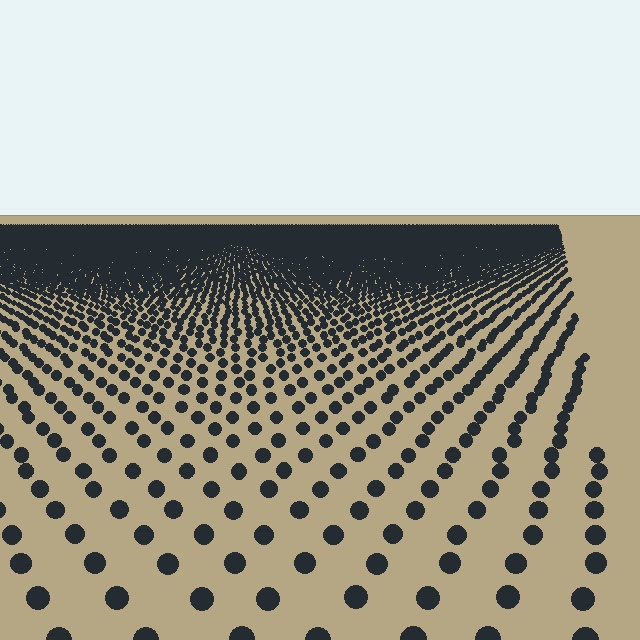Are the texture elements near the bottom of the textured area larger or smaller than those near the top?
Larger. Near the bottom, elements are closer to the viewer and appear at a bigger on-screen size.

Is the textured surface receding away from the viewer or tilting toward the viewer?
The surface is receding away from the viewer. Texture elements get smaller and denser toward the top.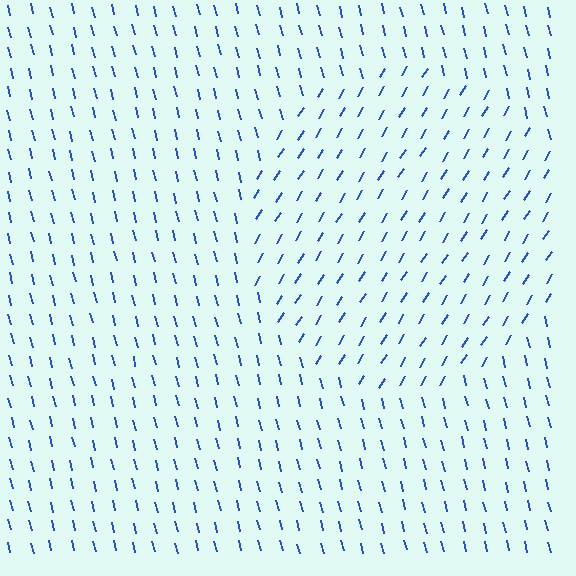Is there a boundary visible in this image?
Yes, there is a texture boundary formed by a change in line orientation.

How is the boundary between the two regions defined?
The boundary is defined purely by a change in line orientation (approximately 45 degrees difference). All lines are the same color and thickness.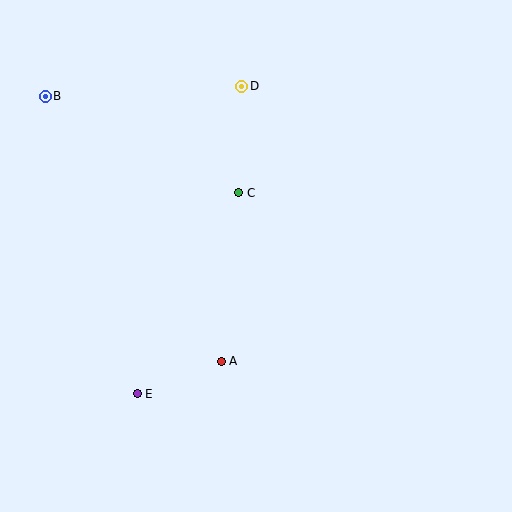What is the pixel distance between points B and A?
The distance between B and A is 318 pixels.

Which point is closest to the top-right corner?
Point D is closest to the top-right corner.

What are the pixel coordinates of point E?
Point E is at (137, 394).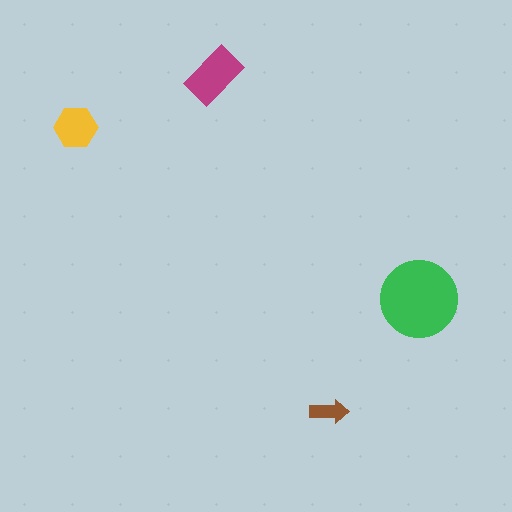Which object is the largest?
The green circle.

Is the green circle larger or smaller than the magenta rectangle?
Larger.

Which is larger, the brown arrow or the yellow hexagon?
The yellow hexagon.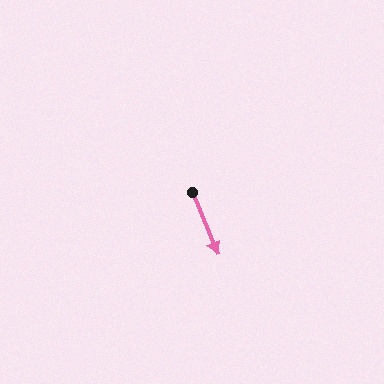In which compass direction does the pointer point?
South.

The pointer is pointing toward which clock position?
Roughly 5 o'clock.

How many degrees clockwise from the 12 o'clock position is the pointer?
Approximately 158 degrees.